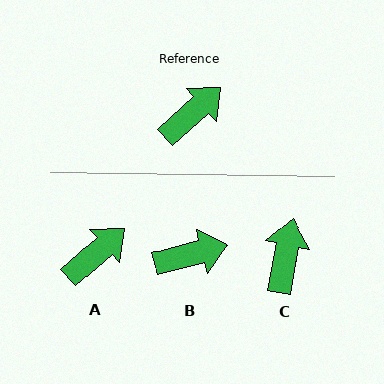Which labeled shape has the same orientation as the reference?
A.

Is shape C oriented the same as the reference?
No, it is off by about 38 degrees.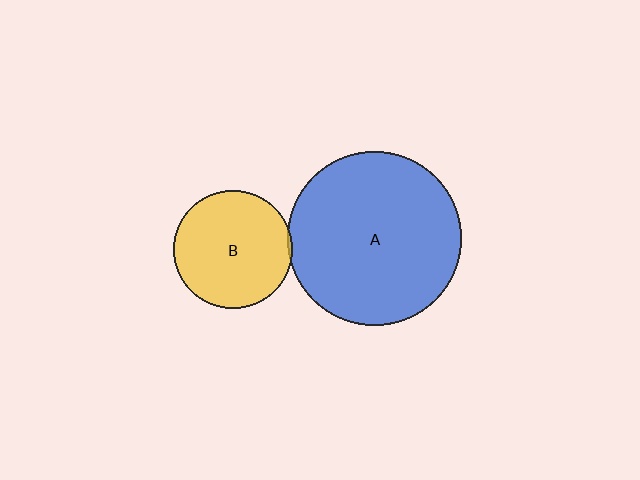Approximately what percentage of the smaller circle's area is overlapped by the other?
Approximately 5%.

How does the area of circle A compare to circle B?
Approximately 2.1 times.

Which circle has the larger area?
Circle A (blue).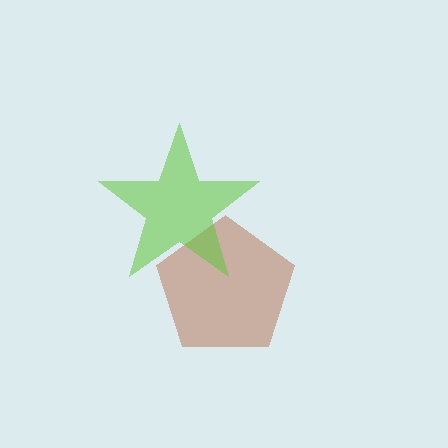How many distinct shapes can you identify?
There are 2 distinct shapes: a brown pentagon, a lime star.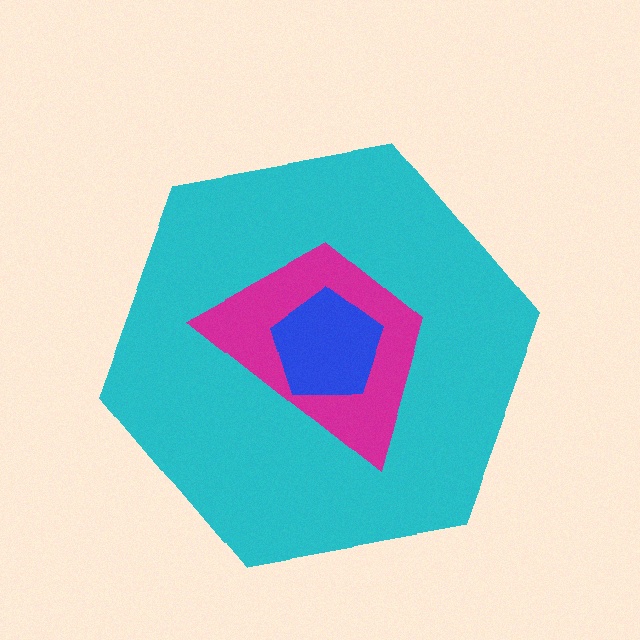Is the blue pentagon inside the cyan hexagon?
Yes.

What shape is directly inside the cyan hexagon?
The magenta trapezoid.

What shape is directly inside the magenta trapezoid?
The blue pentagon.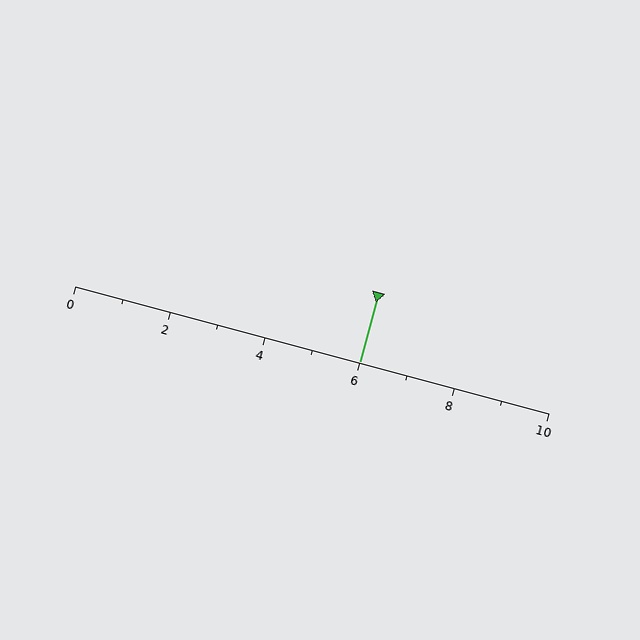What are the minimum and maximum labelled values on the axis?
The axis runs from 0 to 10.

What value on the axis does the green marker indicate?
The marker indicates approximately 6.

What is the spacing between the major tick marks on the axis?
The major ticks are spaced 2 apart.